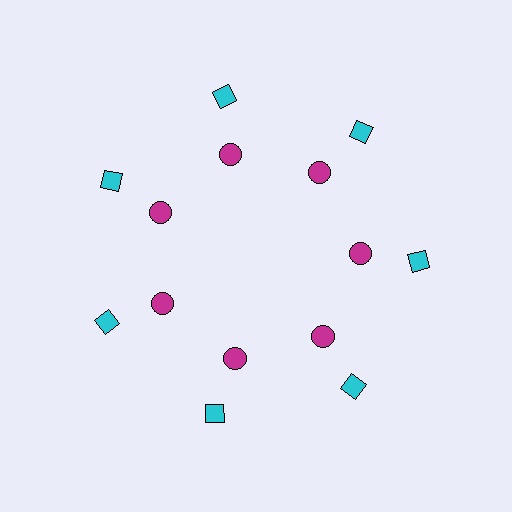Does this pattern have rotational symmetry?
Yes, this pattern has 7-fold rotational symmetry. It looks the same after rotating 51 degrees around the center.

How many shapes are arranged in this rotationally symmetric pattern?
There are 14 shapes, arranged in 7 groups of 2.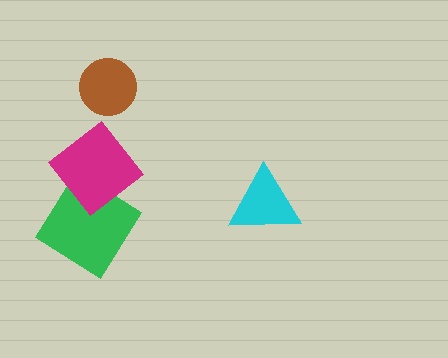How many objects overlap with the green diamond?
1 object overlaps with the green diamond.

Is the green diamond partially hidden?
Yes, it is partially covered by another shape.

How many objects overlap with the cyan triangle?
0 objects overlap with the cyan triangle.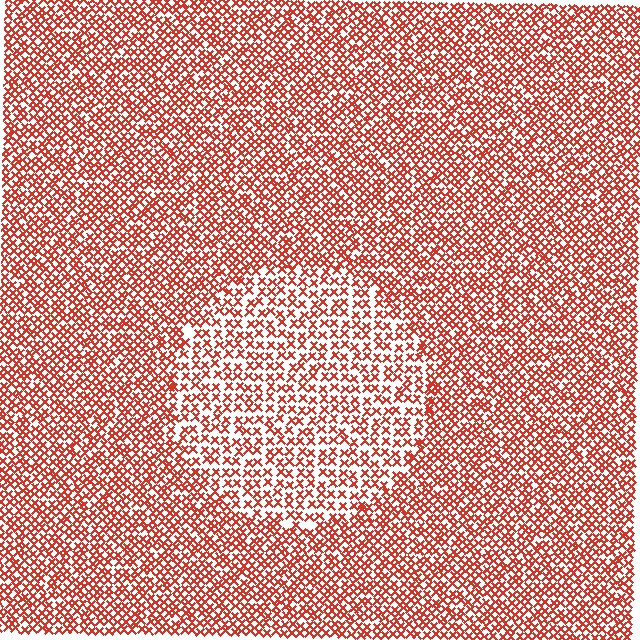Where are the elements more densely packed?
The elements are more densely packed outside the circle boundary.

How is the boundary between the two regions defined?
The boundary is defined by a change in element density (approximately 1.6x ratio). All elements are the same color, size, and shape.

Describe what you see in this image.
The image contains small red elements arranged at two different densities. A circle-shaped region is visible where the elements are less densely packed than the surrounding area.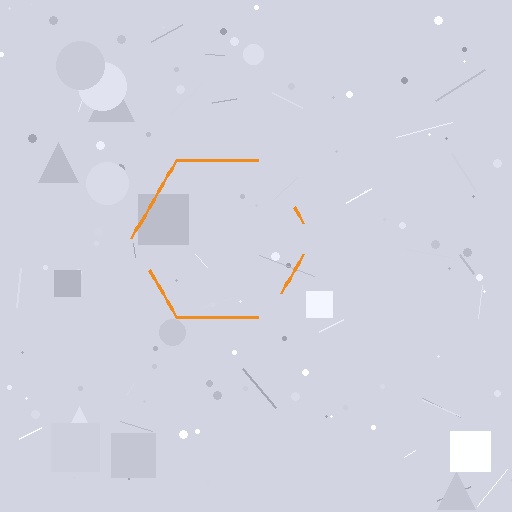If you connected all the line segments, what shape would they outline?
They would outline a hexagon.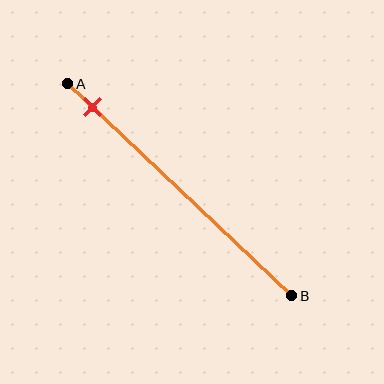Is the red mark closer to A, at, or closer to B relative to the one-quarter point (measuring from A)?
The red mark is closer to point A than the one-quarter point of segment AB.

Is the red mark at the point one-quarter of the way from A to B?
No, the mark is at about 10% from A, not at the 25% one-quarter point.